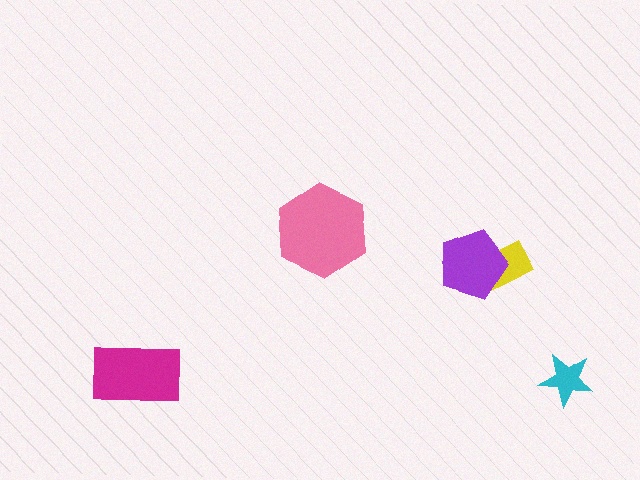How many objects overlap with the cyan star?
0 objects overlap with the cyan star.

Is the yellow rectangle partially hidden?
Yes, it is partially covered by another shape.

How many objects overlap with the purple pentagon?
1 object overlaps with the purple pentagon.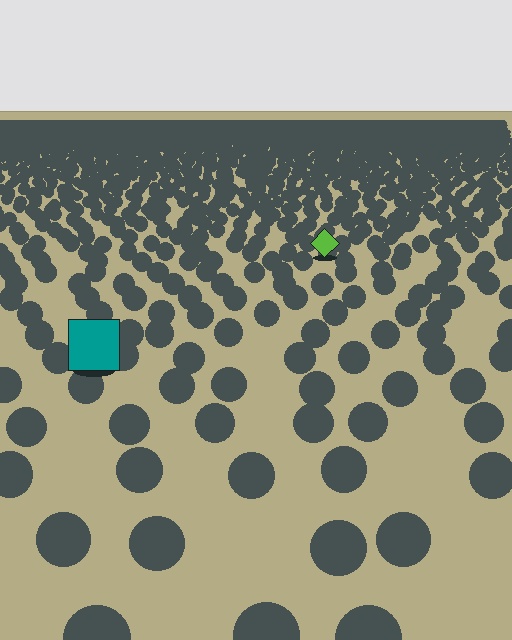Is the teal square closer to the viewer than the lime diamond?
Yes. The teal square is closer — you can tell from the texture gradient: the ground texture is coarser near it.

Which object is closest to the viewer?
The teal square is closest. The texture marks near it are larger and more spread out.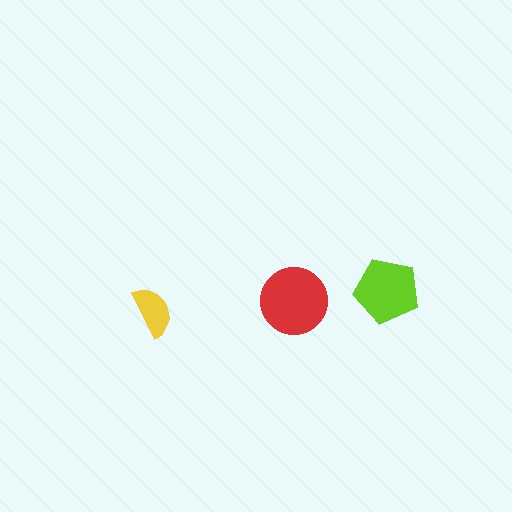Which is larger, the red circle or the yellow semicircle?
The red circle.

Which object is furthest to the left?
The yellow semicircle is leftmost.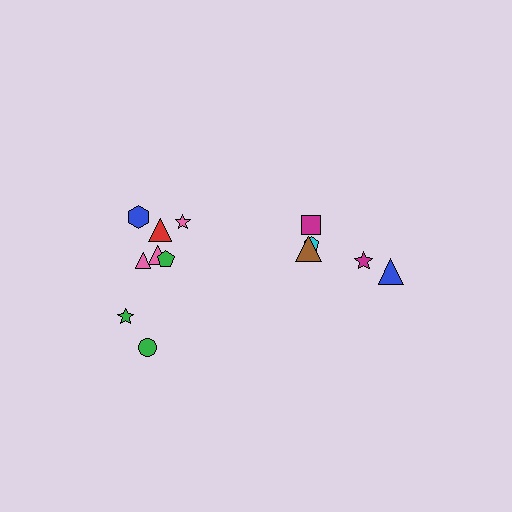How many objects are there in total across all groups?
There are 13 objects.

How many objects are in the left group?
There are 8 objects.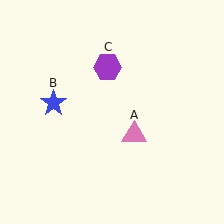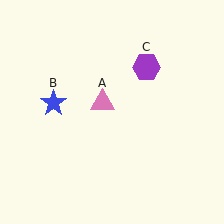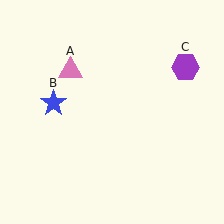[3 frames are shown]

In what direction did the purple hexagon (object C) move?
The purple hexagon (object C) moved right.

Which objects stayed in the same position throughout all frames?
Blue star (object B) remained stationary.